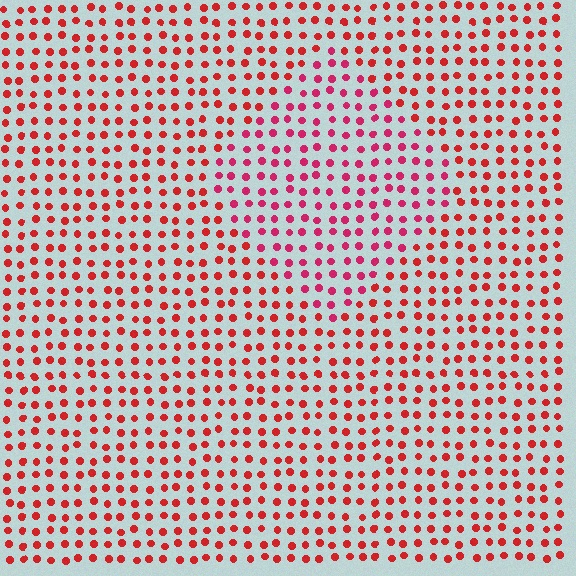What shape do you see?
I see a diamond.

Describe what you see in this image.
The image is filled with small red elements in a uniform arrangement. A diamond-shaped region is visible where the elements are tinted to a slightly different hue, forming a subtle color boundary.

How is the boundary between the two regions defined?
The boundary is defined purely by a slight shift in hue (about 23 degrees). Spacing, size, and orientation are identical on both sides.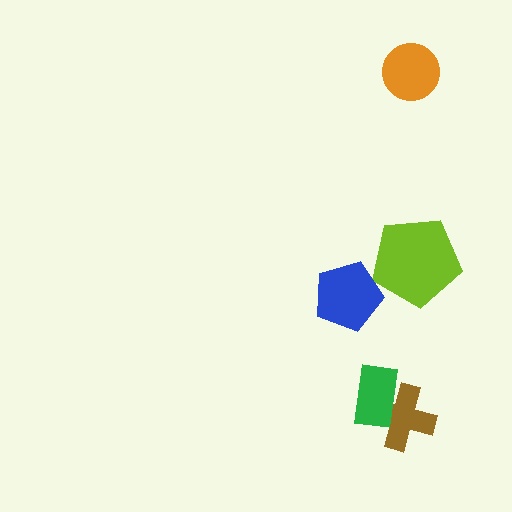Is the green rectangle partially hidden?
No, no other shape covers it.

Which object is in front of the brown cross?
The green rectangle is in front of the brown cross.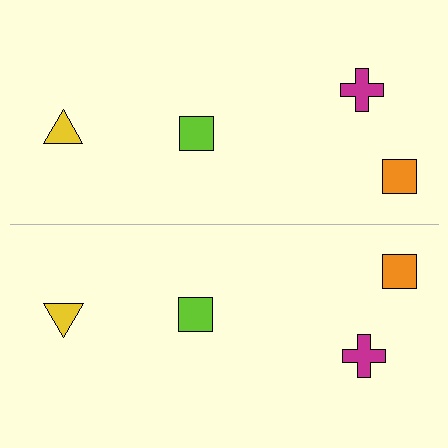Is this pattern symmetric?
Yes, this pattern has bilateral (reflection) symmetry.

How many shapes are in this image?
There are 8 shapes in this image.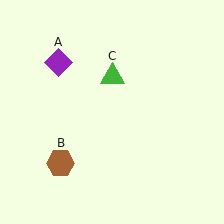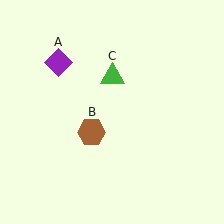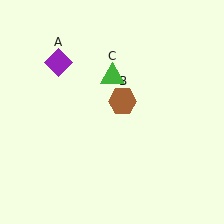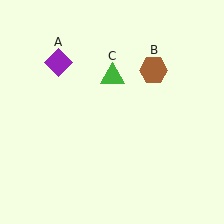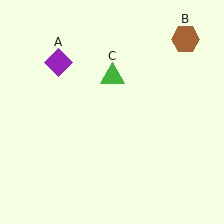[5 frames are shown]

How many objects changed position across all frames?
1 object changed position: brown hexagon (object B).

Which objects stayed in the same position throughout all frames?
Purple diamond (object A) and green triangle (object C) remained stationary.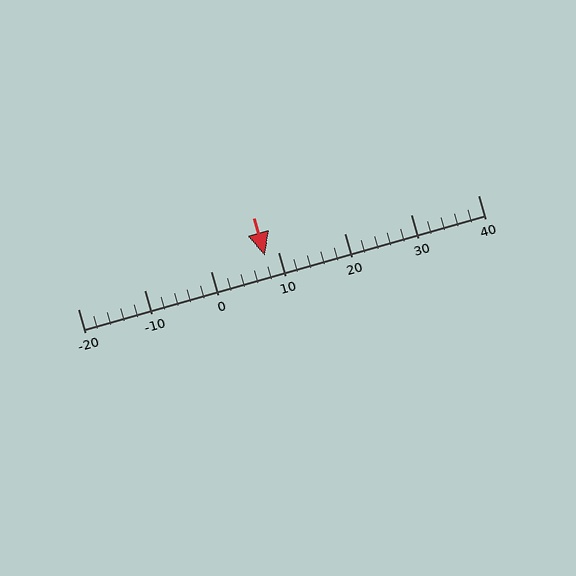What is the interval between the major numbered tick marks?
The major tick marks are spaced 10 units apart.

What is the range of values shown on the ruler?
The ruler shows values from -20 to 40.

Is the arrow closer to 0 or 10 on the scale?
The arrow is closer to 10.